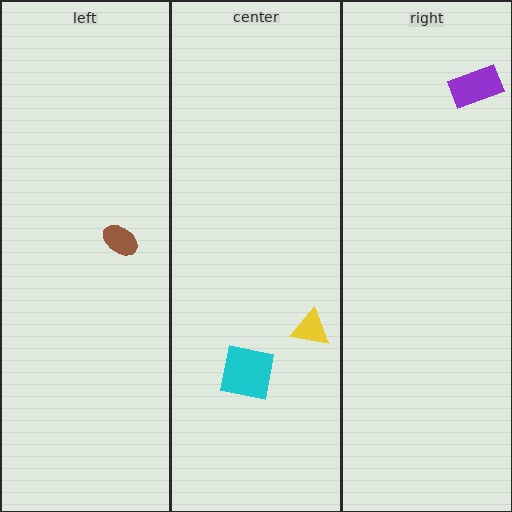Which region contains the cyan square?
The center region.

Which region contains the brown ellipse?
The left region.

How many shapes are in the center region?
2.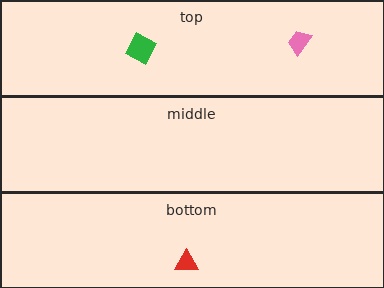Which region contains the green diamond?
The top region.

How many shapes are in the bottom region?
1.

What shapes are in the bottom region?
The red triangle.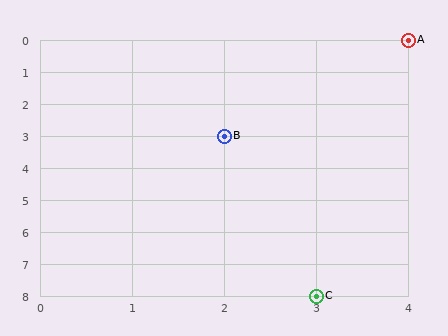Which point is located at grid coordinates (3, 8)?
Point C is at (3, 8).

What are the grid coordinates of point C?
Point C is at grid coordinates (3, 8).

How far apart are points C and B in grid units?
Points C and B are 1 column and 5 rows apart (about 5.1 grid units diagonally).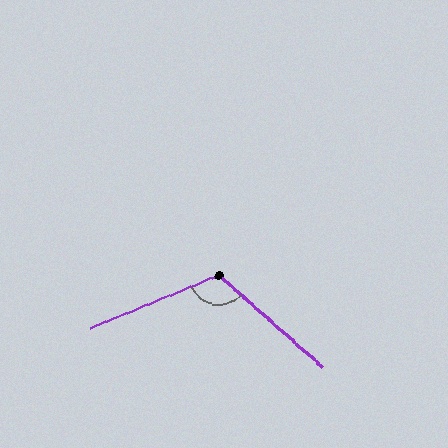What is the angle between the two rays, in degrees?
Approximately 116 degrees.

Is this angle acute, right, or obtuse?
It is obtuse.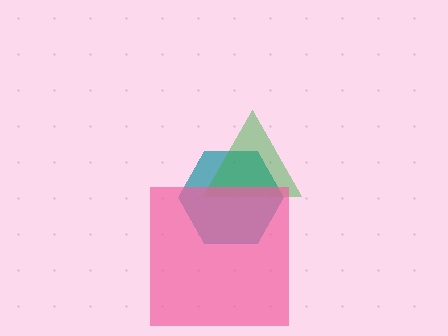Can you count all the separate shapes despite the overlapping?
Yes, there are 3 separate shapes.